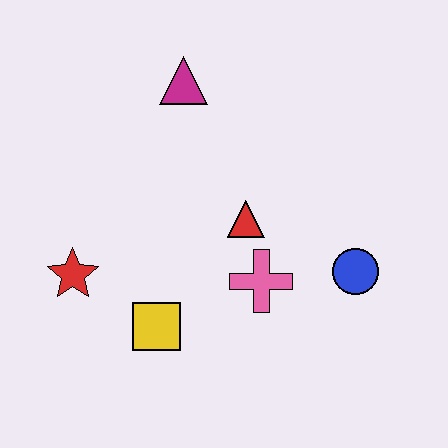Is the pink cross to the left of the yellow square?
No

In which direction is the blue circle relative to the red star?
The blue circle is to the right of the red star.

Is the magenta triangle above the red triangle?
Yes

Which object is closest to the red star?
The yellow square is closest to the red star.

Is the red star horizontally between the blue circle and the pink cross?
No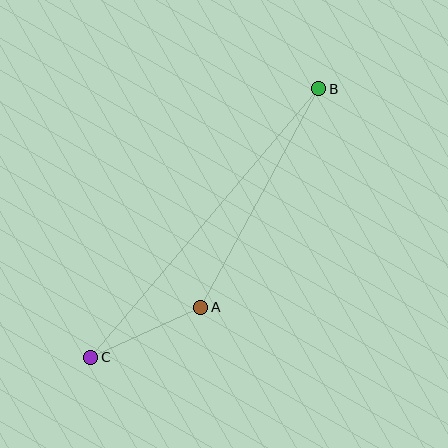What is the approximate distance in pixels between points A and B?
The distance between A and B is approximately 249 pixels.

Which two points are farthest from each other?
Points B and C are farthest from each other.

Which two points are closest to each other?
Points A and C are closest to each other.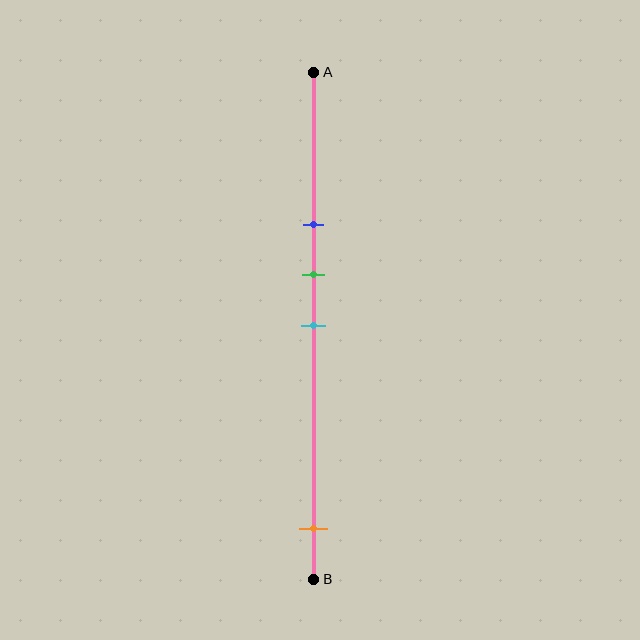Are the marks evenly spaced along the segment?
No, the marks are not evenly spaced.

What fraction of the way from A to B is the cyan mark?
The cyan mark is approximately 50% (0.5) of the way from A to B.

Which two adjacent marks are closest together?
The green and cyan marks are the closest adjacent pair.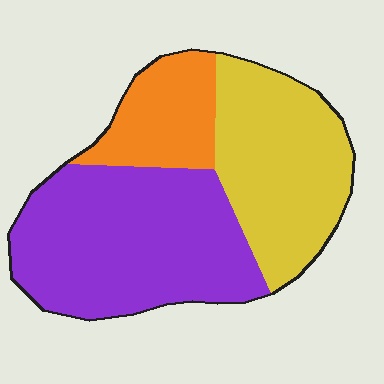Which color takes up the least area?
Orange, at roughly 15%.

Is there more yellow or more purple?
Purple.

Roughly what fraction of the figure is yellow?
Yellow takes up about one third (1/3) of the figure.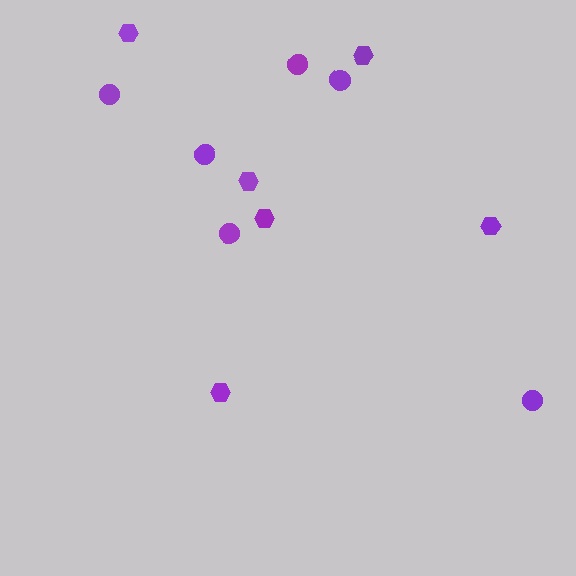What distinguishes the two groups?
There are 2 groups: one group of hexagons (6) and one group of circles (6).